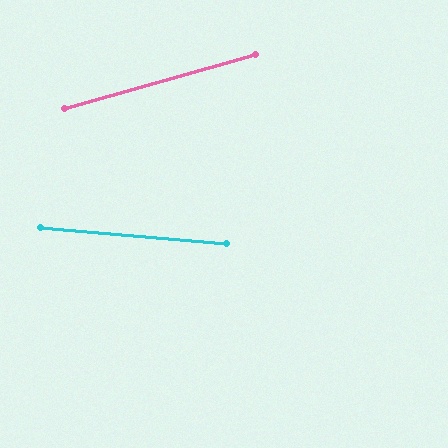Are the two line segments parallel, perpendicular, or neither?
Neither parallel nor perpendicular — they differ by about 21°.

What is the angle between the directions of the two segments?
Approximately 21 degrees.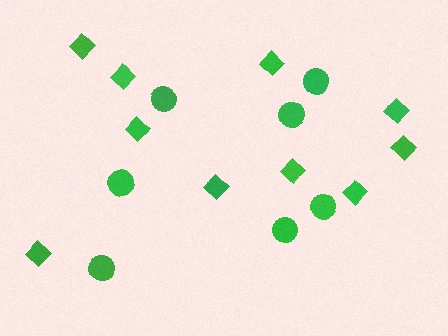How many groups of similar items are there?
There are 2 groups: one group of circles (7) and one group of diamonds (10).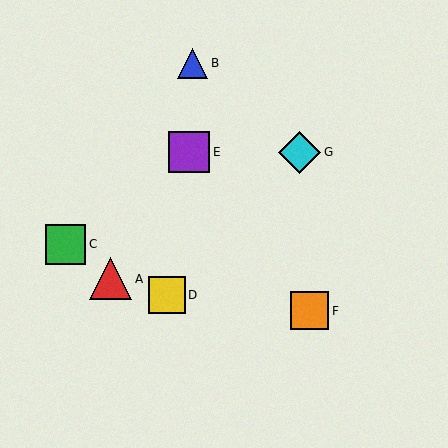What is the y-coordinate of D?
Object D is at y≈295.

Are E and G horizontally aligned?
Yes, both are at y≈152.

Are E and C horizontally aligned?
No, E is at y≈152 and C is at y≈244.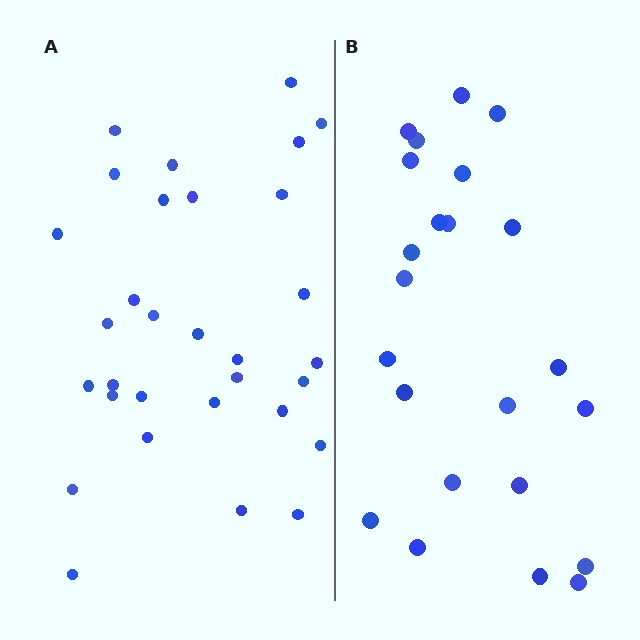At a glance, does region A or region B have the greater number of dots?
Region A (the left region) has more dots.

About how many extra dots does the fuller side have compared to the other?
Region A has roughly 8 or so more dots than region B.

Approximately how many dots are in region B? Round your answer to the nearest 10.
About 20 dots. (The exact count is 23, which rounds to 20.)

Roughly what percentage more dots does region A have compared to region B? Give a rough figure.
About 35% more.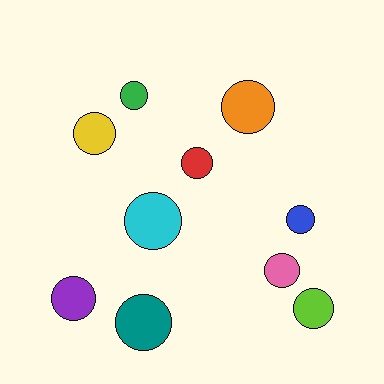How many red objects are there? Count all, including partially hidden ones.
There is 1 red object.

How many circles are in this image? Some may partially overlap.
There are 10 circles.